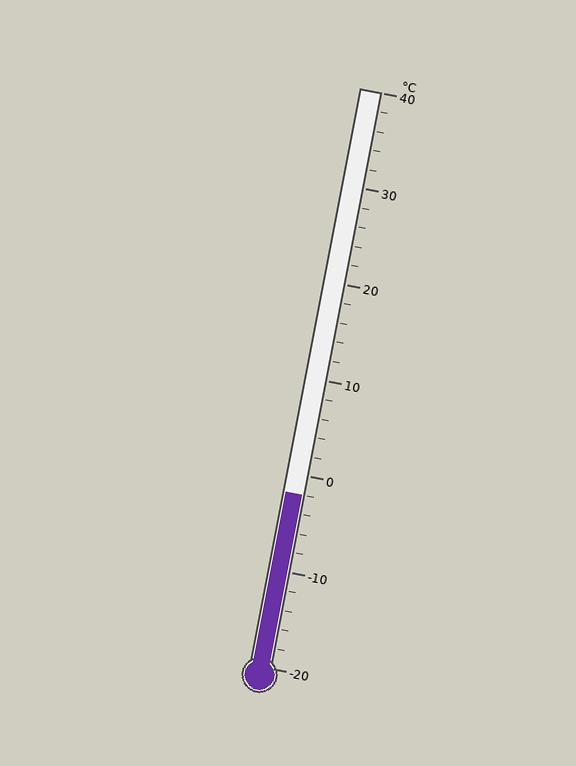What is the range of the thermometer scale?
The thermometer scale ranges from -20°C to 40°C.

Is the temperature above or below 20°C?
The temperature is below 20°C.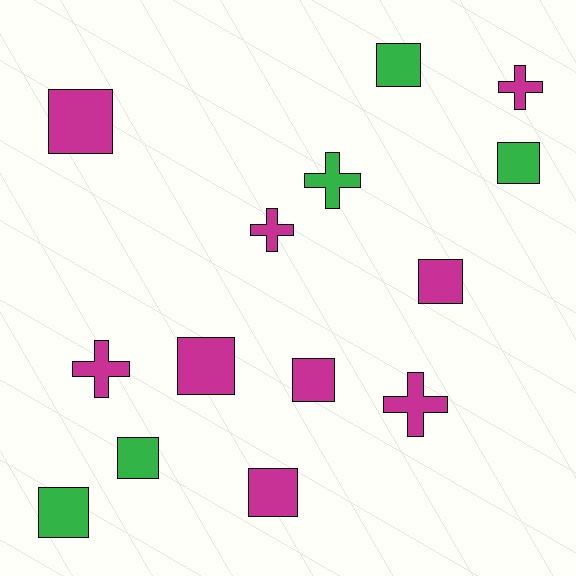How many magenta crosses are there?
There are 4 magenta crosses.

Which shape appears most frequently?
Square, with 9 objects.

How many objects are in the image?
There are 14 objects.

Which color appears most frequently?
Magenta, with 9 objects.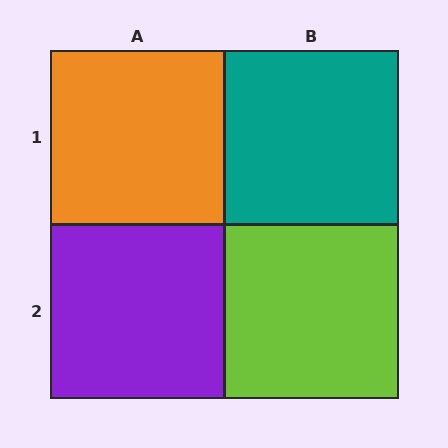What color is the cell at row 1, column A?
Orange.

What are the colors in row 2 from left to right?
Purple, lime.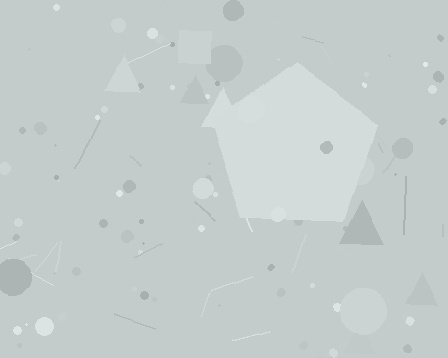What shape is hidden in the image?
A pentagon is hidden in the image.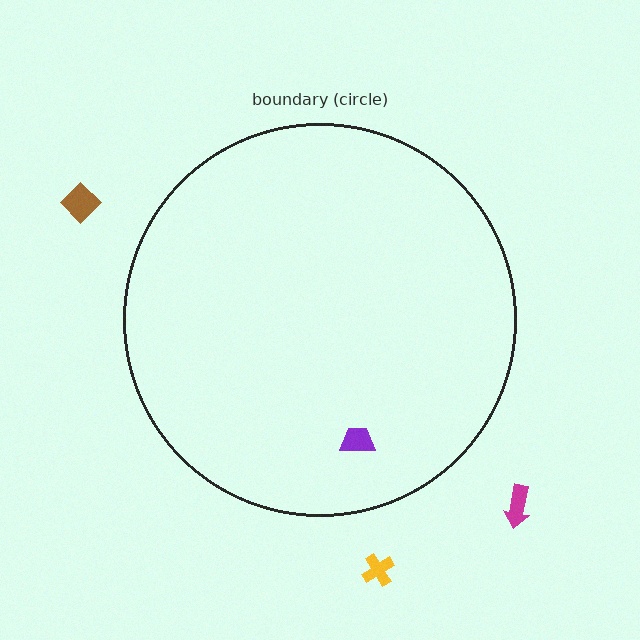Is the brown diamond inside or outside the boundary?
Outside.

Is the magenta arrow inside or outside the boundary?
Outside.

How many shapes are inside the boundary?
1 inside, 3 outside.